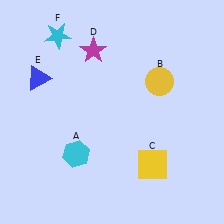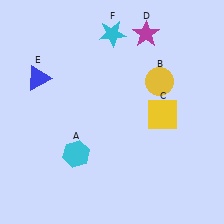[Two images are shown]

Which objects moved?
The objects that moved are: the yellow square (C), the magenta star (D), the cyan star (F).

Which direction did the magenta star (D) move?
The magenta star (D) moved right.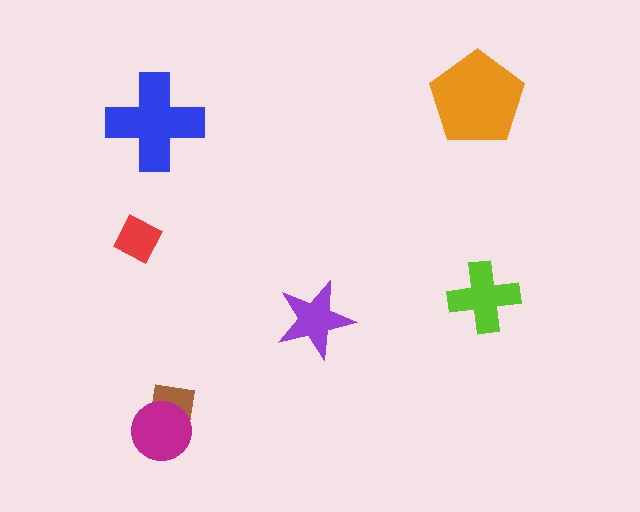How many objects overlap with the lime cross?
0 objects overlap with the lime cross.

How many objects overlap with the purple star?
0 objects overlap with the purple star.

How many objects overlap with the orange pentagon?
0 objects overlap with the orange pentagon.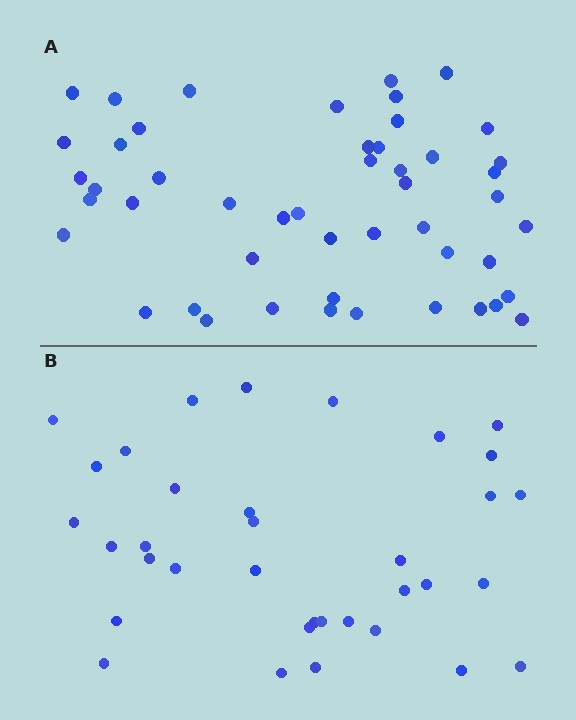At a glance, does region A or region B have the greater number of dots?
Region A (the top region) has more dots.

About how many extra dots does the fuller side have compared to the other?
Region A has approximately 15 more dots than region B.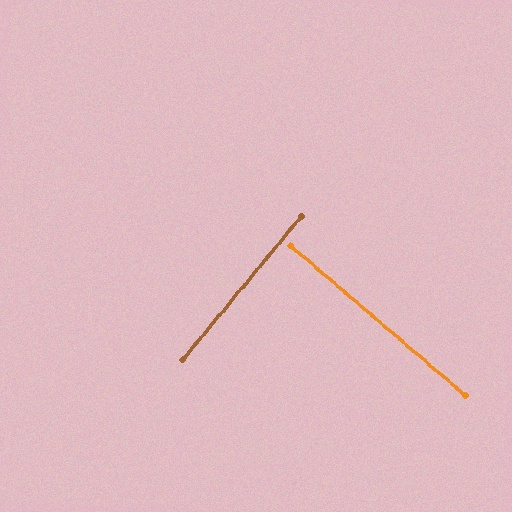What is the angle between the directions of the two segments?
Approximately 89 degrees.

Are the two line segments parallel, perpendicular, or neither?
Perpendicular — they meet at approximately 89°.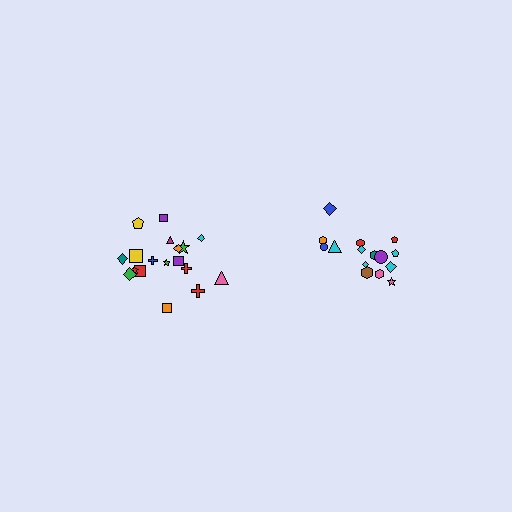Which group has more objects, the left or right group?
The left group.